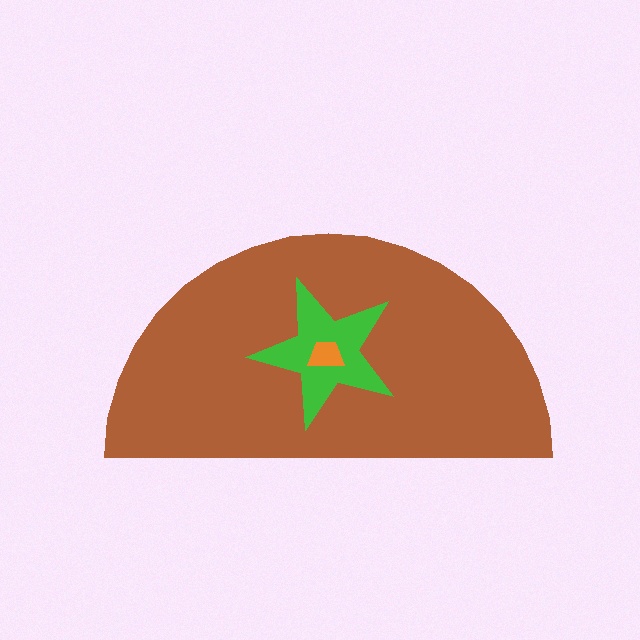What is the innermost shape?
The orange trapezoid.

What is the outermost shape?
The brown semicircle.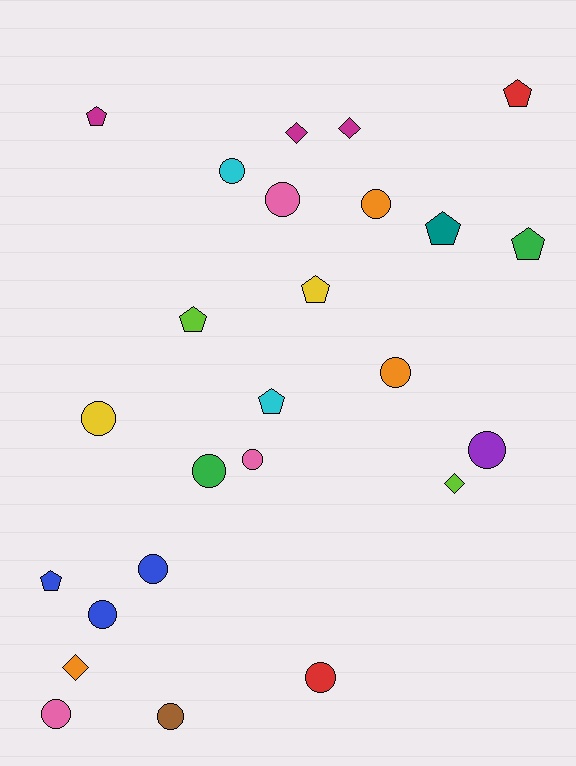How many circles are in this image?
There are 13 circles.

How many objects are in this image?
There are 25 objects.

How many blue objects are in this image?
There are 3 blue objects.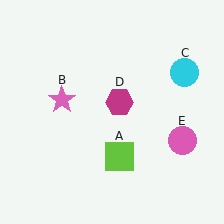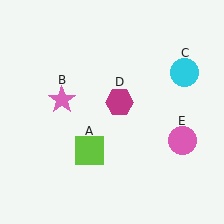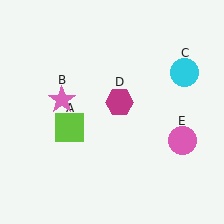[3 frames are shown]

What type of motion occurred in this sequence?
The lime square (object A) rotated clockwise around the center of the scene.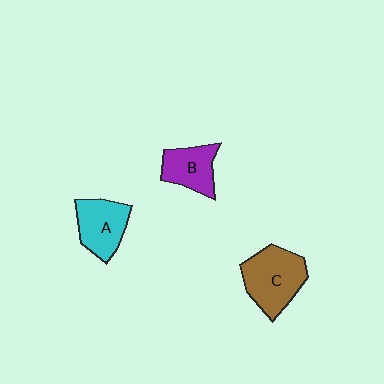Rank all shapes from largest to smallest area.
From largest to smallest: C (brown), A (cyan), B (purple).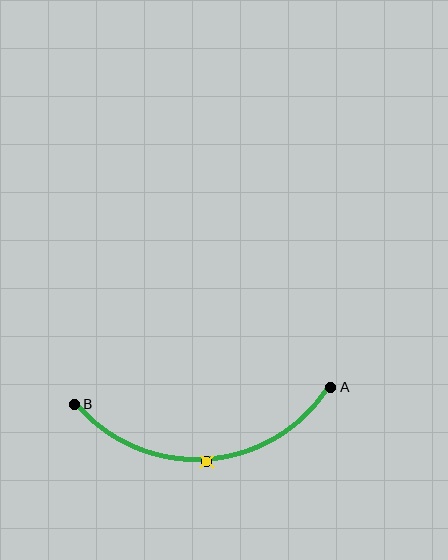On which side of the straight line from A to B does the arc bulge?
The arc bulges below the straight line connecting A and B.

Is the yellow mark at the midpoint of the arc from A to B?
Yes. The yellow mark lies on the arc at equal arc-length from both A and B — it is the arc midpoint.